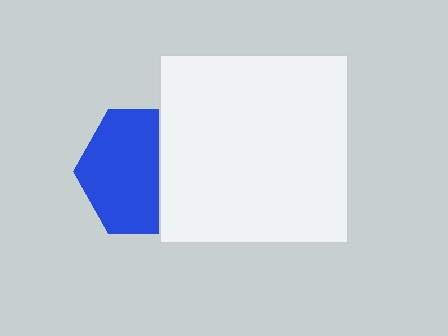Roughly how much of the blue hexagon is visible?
About half of it is visible (roughly 64%).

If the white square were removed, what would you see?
You would see the complete blue hexagon.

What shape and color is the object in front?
The object in front is a white square.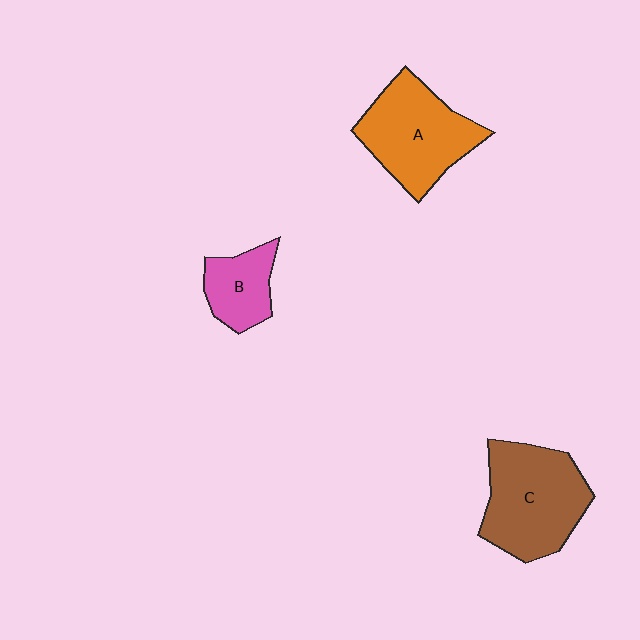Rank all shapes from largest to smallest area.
From largest to smallest: C (brown), A (orange), B (pink).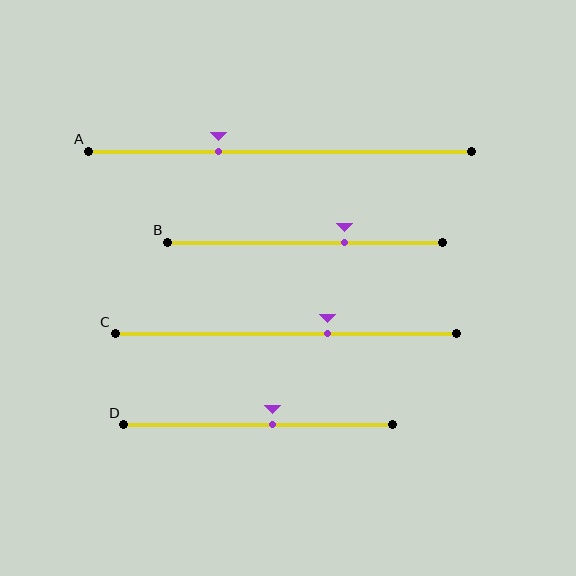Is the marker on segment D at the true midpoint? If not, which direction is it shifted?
No, the marker on segment D is shifted to the right by about 6% of the segment length.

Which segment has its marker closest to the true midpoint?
Segment D has its marker closest to the true midpoint.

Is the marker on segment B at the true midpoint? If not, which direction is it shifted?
No, the marker on segment B is shifted to the right by about 14% of the segment length.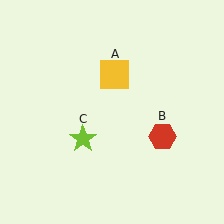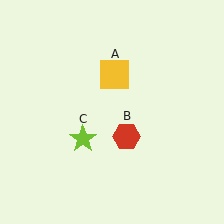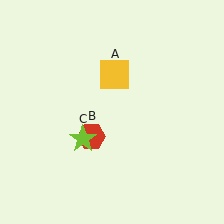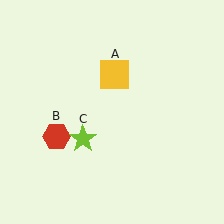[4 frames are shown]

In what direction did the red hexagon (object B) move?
The red hexagon (object B) moved left.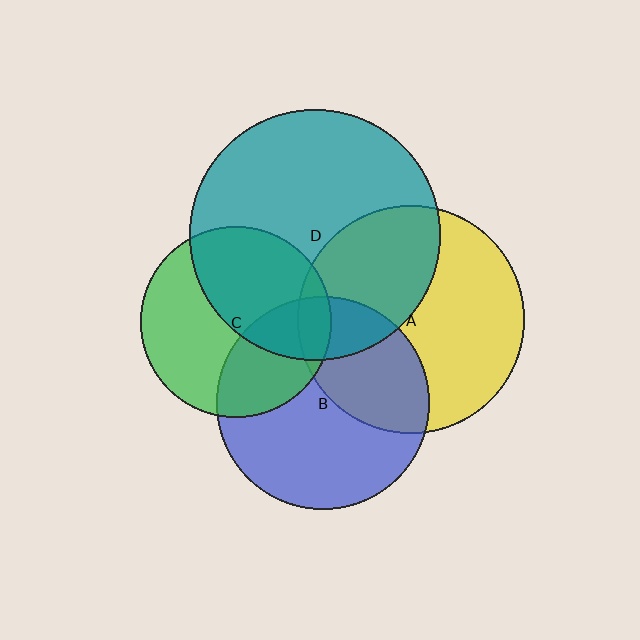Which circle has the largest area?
Circle D (teal).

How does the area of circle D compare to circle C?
Approximately 1.7 times.